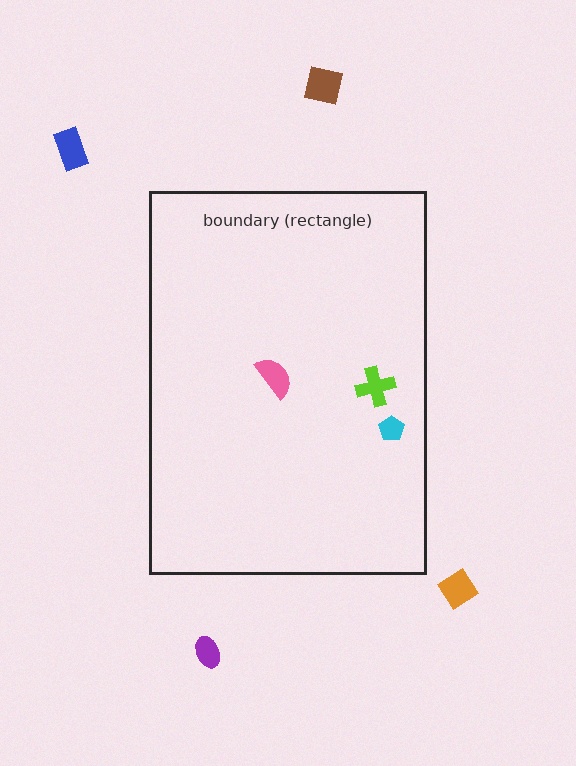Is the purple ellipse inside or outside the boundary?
Outside.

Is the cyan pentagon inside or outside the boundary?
Inside.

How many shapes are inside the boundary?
3 inside, 4 outside.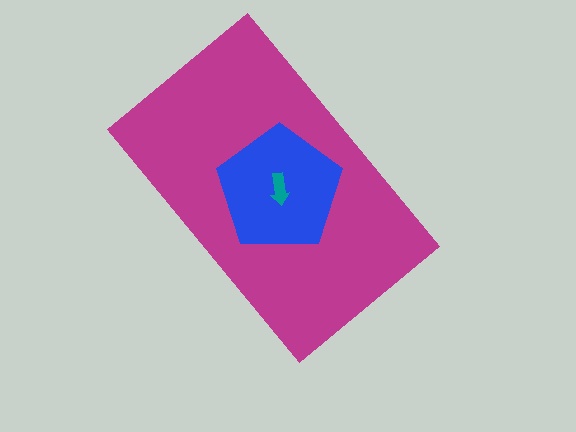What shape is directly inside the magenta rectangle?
The blue pentagon.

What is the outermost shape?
The magenta rectangle.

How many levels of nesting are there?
3.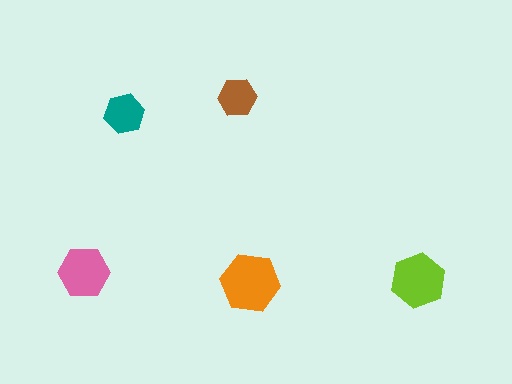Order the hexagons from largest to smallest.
the orange one, the lime one, the pink one, the teal one, the brown one.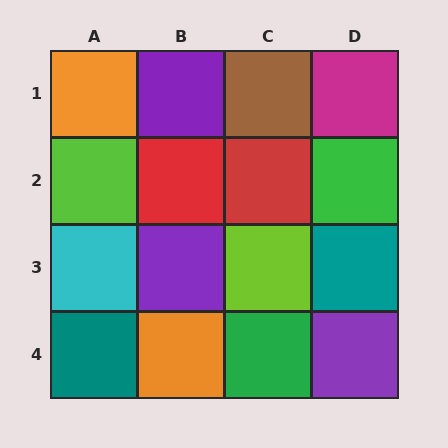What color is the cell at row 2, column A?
Lime.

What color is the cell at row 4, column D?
Purple.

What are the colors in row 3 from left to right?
Cyan, purple, lime, teal.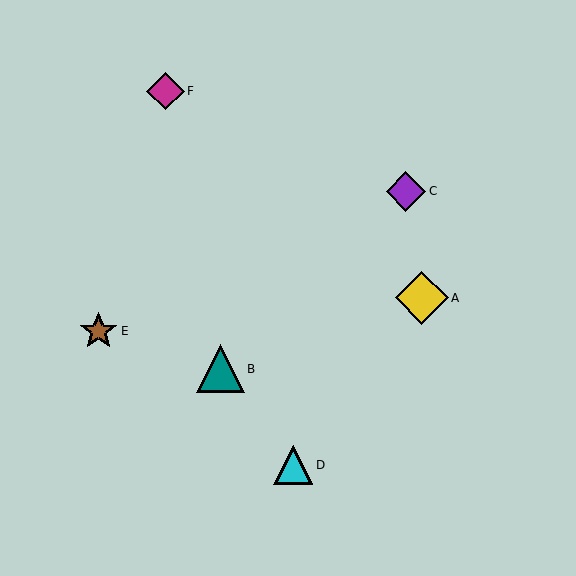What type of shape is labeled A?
Shape A is a yellow diamond.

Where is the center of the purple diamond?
The center of the purple diamond is at (406, 191).